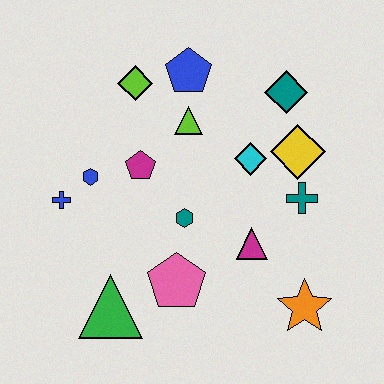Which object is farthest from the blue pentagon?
The orange star is farthest from the blue pentagon.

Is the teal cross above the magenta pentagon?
No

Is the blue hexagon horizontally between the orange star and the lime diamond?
No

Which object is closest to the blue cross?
The blue hexagon is closest to the blue cross.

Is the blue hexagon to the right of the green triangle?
No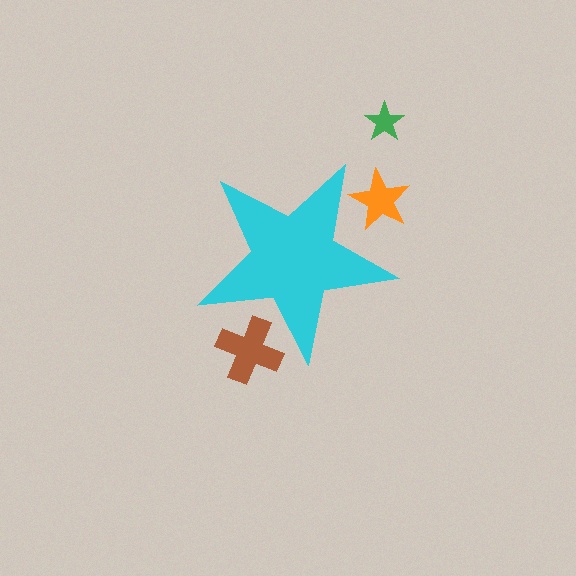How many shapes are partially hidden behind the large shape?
2 shapes are partially hidden.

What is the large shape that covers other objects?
A cyan star.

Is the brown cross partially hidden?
Yes, the brown cross is partially hidden behind the cyan star.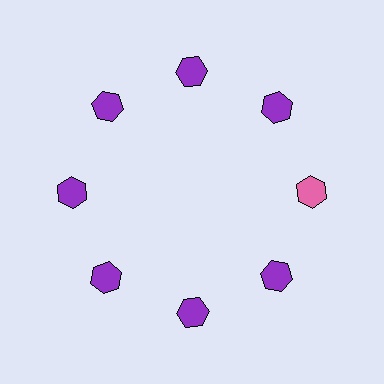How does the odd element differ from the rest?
It has a different color: pink instead of purple.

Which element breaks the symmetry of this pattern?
The pink hexagon at roughly the 3 o'clock position breaks the symmetry. All other shapes are purple hexagons.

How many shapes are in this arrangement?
There are 8 shapes arranged in a ring pattern.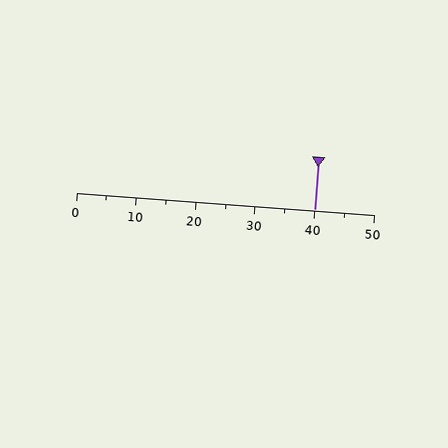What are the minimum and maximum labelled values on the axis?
The axis runs from 0 to 50.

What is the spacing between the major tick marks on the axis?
The major ticks are spaced 10 apart.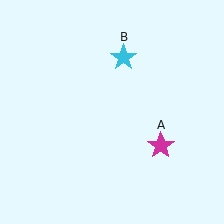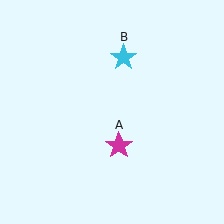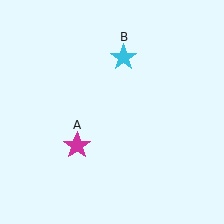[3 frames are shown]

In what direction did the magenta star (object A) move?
The magenta star (object A) moved left.